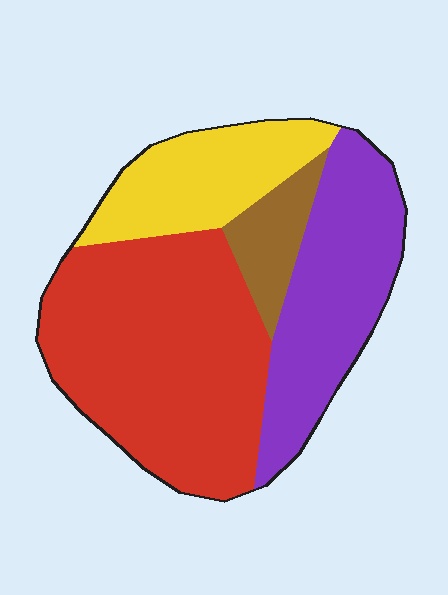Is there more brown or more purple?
Purple.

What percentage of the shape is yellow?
Yellow covers around 20% of the shape.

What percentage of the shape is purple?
Purple covers about 25% of the shape.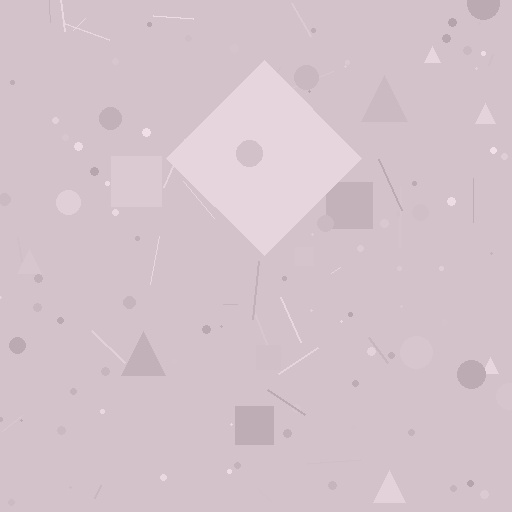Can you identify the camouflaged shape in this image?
The camouflaged shape is a diamond.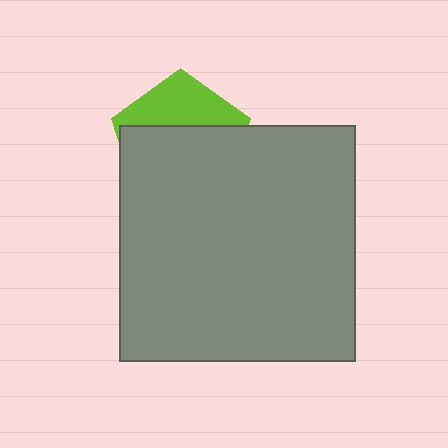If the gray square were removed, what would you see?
You would see the complete lime pentagon.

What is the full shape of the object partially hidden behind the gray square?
The partially hidden object is a lime pentagon.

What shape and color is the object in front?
The object in front is a gray square.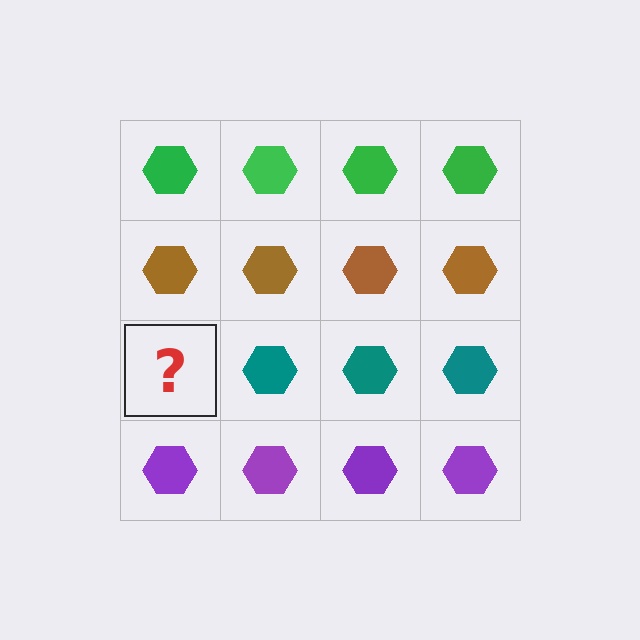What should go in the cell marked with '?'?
The missing cell should contain a teal hexagon.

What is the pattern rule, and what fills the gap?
The rule is that each row has a consistent color. The gap should be filled with a teal hexagon.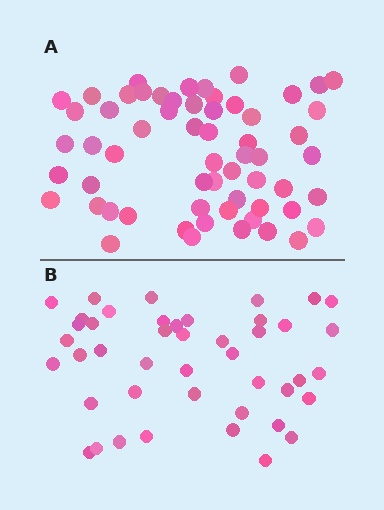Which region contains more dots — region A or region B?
Region A (the top region) has more dots.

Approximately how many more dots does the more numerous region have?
Region A has approximately 15 more dots than region B.